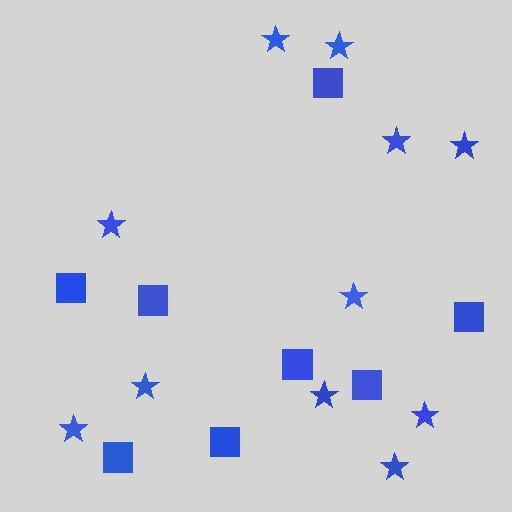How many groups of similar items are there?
There are 2 groups: one group of stars (11) and one group of squares (8).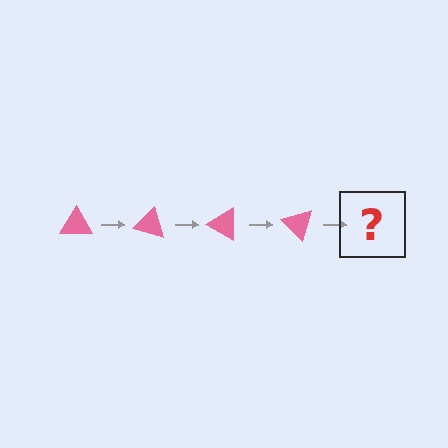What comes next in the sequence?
The next element should be a pink triangle rotated 60 degrees.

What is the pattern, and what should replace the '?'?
The pattern is that the triangle rotates 15 degrees each step. The '?' should be a pink triangle rotated 60 degrees.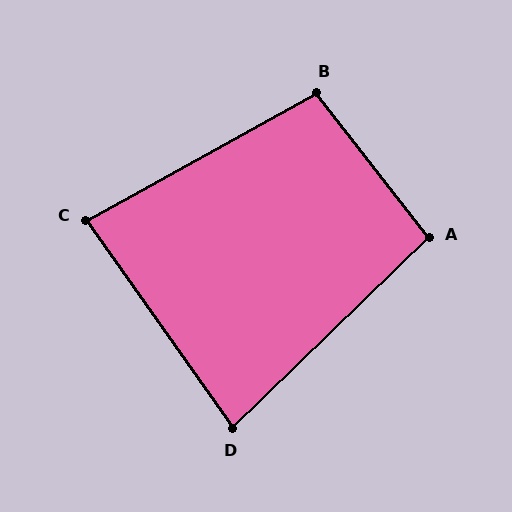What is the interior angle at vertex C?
Approximately 84 degrees (acute).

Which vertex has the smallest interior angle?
D, at approximately 81 degrees.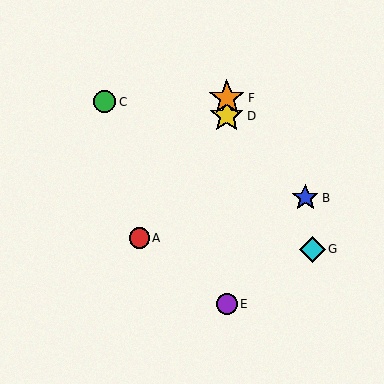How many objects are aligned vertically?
3 objects (D, E, F) are aligned vertically.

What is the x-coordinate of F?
Object F is at x≈227.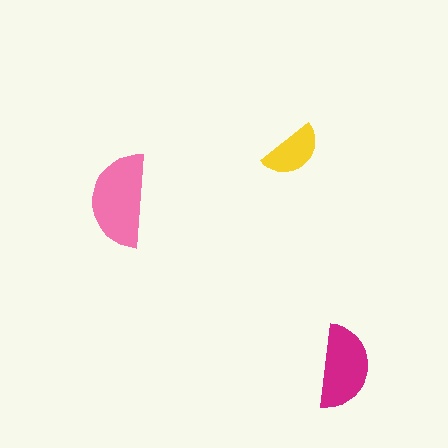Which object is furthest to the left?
The pink semicircle is leftmost.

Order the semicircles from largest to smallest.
the pink one, the magenta one, the yellow one.